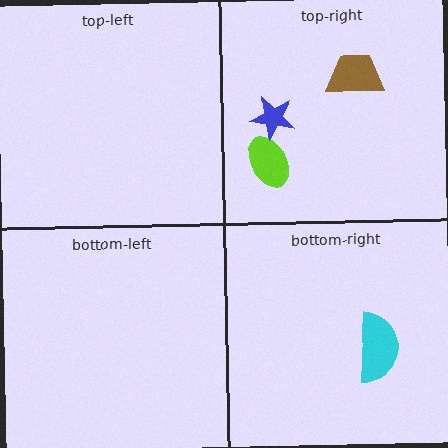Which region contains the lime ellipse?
The top-right region.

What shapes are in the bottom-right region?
The cyan semicircle.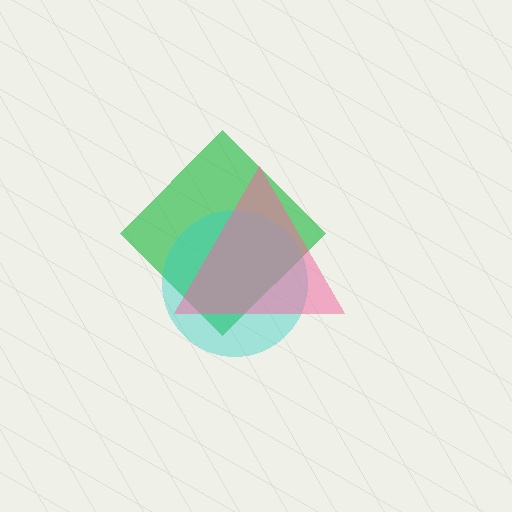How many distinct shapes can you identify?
There are 3 distinct shapes: a green diamond, a cyan circle, a pink triangle.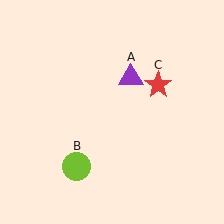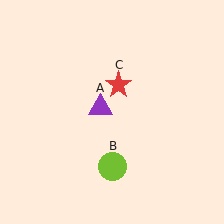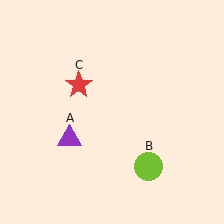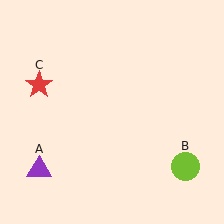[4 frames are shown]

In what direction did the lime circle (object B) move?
The lime circle (object B) moved right.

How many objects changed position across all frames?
3 objects changed position: purple triangle (object A), lime circle (object B), red star (object C).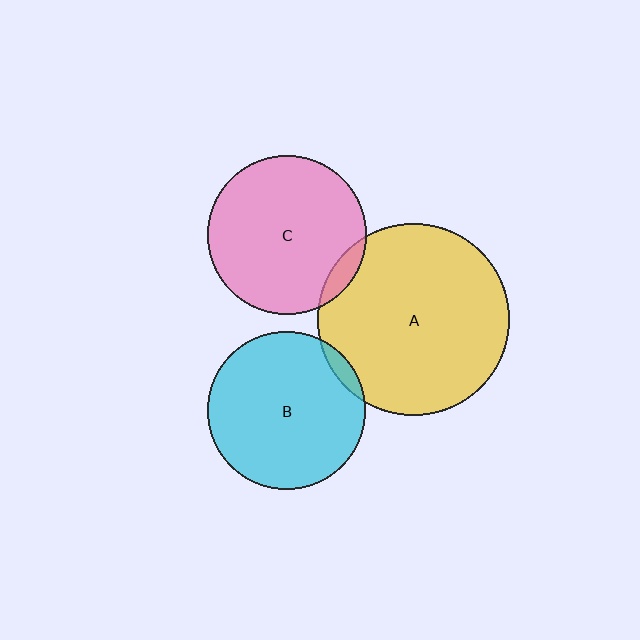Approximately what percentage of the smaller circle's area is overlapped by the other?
Approximately 5%.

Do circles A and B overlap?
Yes.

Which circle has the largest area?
Circle A (yellow).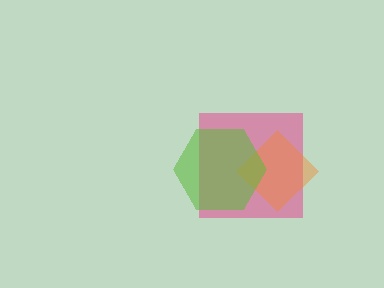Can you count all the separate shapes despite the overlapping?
Yes, there are 3 separate shapes.